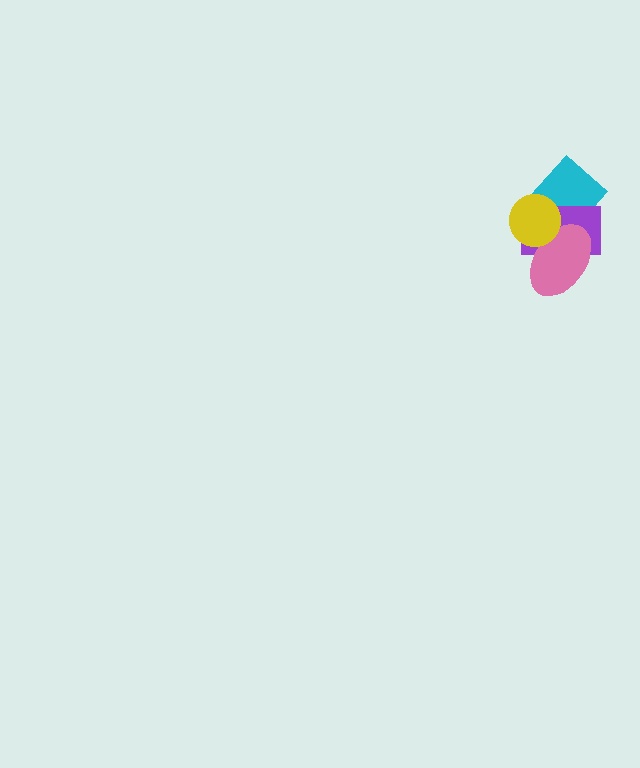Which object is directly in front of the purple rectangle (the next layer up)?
The pink ellipse is directly in front of the purple rectangle.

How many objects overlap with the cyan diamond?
2 objects overlap with the cyan diamond.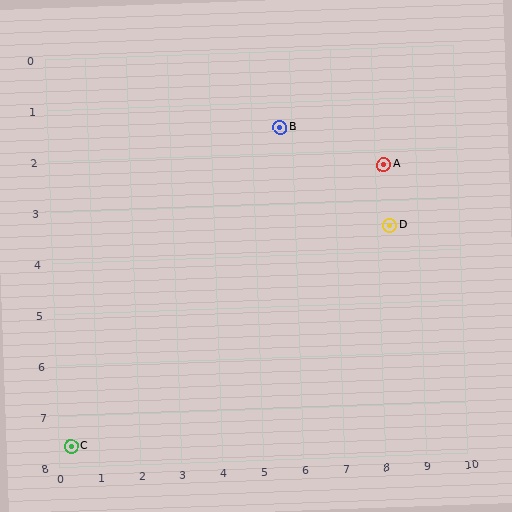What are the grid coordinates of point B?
Point B is at approximately (5.7, 1.5).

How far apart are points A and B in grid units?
Points A and B are about 2.6 grid units apart.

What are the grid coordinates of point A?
Point A is at approximately (8.2, 2.3).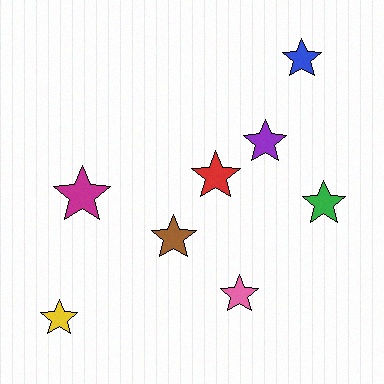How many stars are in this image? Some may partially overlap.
There are 8 stars.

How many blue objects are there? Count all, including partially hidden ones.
There is 1 blue object.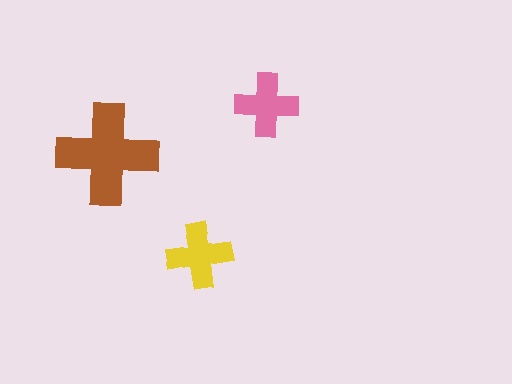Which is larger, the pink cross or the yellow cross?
The yellow one.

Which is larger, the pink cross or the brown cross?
The brown one.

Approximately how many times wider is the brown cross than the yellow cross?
About 1.5 times wider.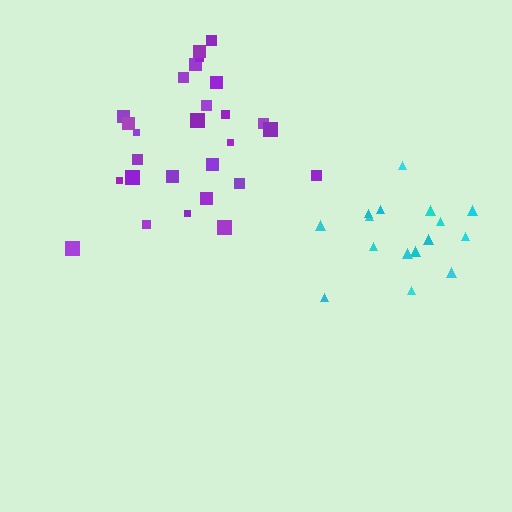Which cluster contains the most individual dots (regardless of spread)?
Purple (27).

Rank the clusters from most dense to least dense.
purple, cyan.